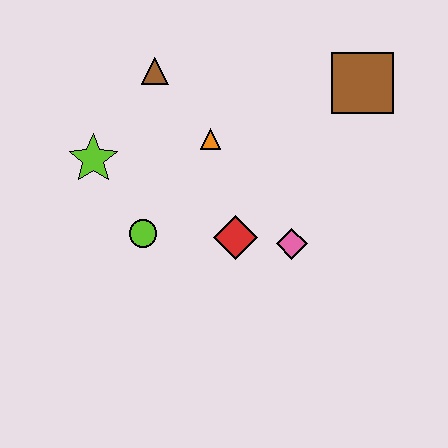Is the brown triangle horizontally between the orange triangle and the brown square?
No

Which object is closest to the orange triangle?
The brown triangle is closest to the orange triangle.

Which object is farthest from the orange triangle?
The brown square is farthest from the orange triangle.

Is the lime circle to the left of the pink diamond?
Yes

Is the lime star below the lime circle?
No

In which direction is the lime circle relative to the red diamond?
The lime circle is to the left of the red diamond.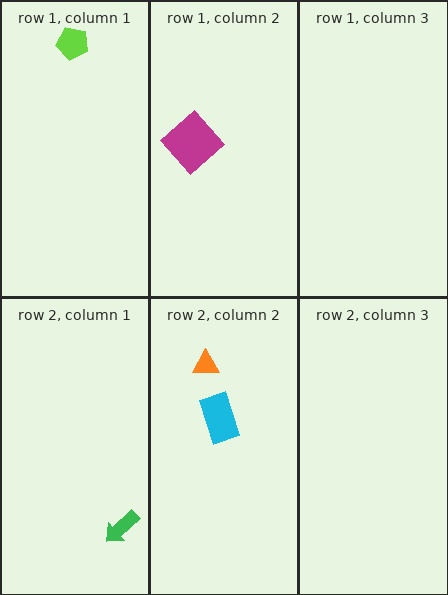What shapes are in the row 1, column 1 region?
The lime pentagon.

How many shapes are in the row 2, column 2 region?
2.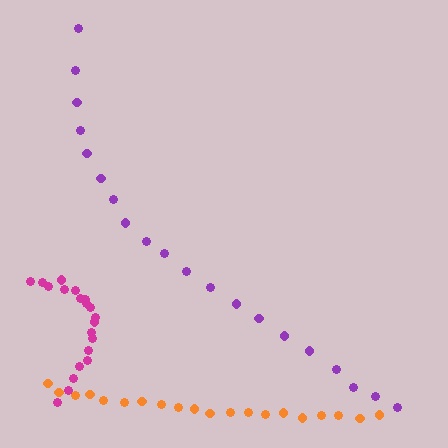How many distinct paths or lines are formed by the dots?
There are 3 distinct paths.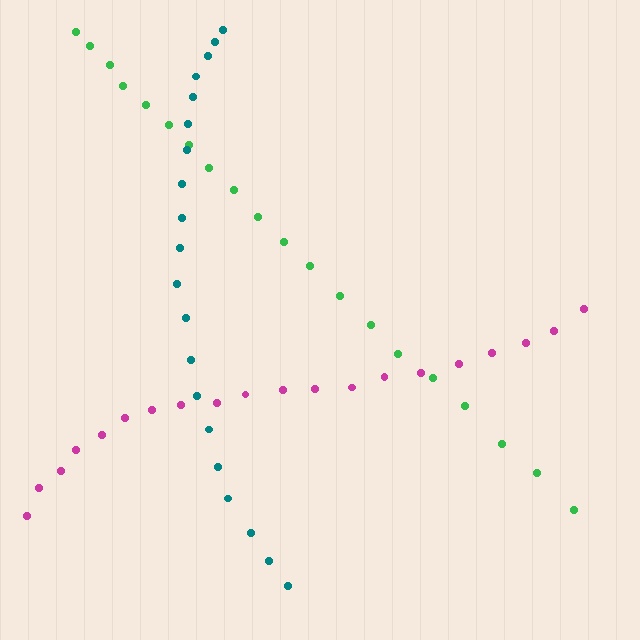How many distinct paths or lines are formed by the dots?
There are 3 distinct paths.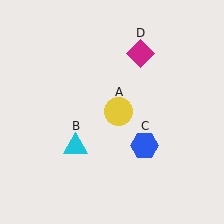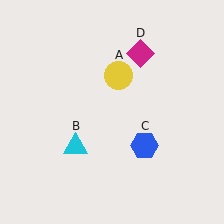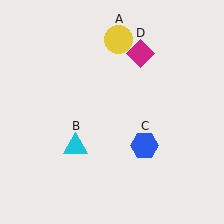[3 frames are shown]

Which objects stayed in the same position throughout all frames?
Cyan triangle (object B) and blue hexagon (object C) and magenta diamond (object D) remained stationary.